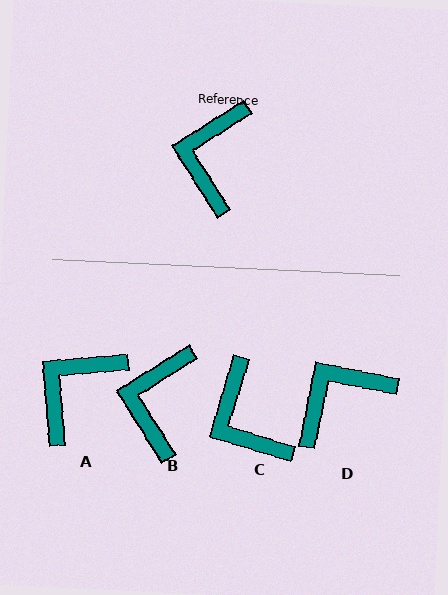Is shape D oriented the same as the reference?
No, it is off by about 44 degrees.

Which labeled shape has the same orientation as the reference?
B.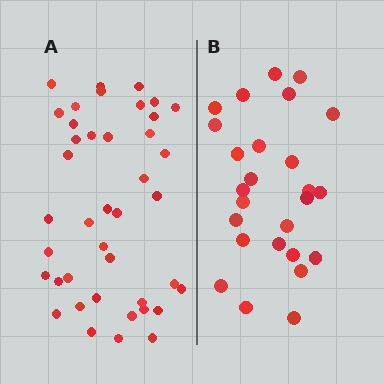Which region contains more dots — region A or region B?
Region A (the left region) has more dots.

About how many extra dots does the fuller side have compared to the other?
Region A has approximately 15 more dots than region B.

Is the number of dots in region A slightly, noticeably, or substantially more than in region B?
Region A has substantially more. The ratio is roughly 1.6 to 1.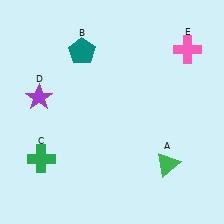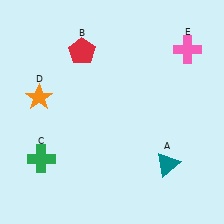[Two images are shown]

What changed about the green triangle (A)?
In Image 1, A is green. In Image 2, it changed to teal.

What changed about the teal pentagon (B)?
In Image 1, B is teal. In Image 2, it changed to red.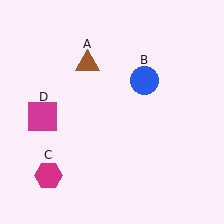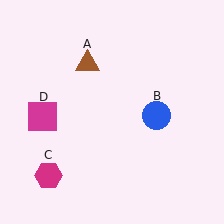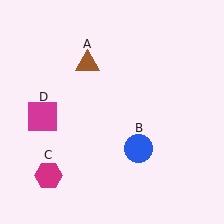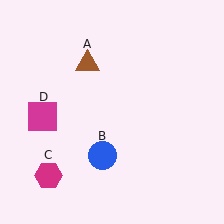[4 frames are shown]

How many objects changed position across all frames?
1 object changed position: blue circle (object B).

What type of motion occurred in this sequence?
The blue circle (object B) rotated clockwise around the center of the scene.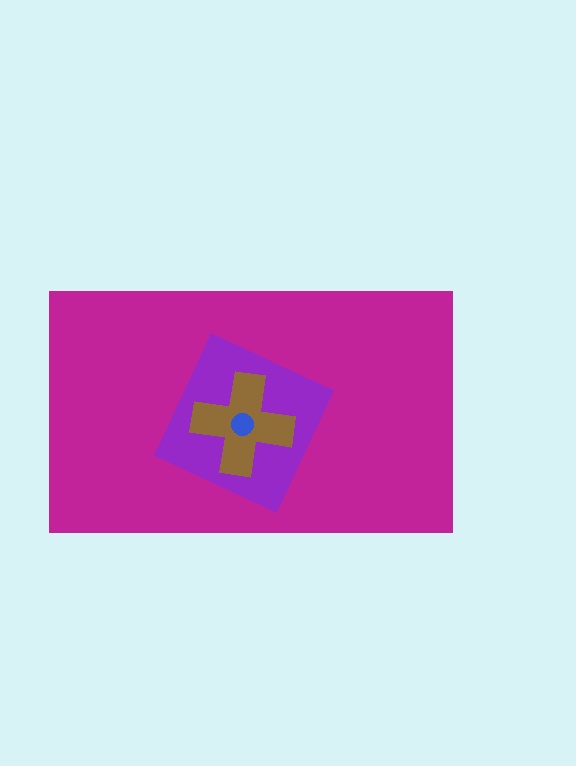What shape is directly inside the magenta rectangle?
The purple diamond.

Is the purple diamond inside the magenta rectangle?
Yes.